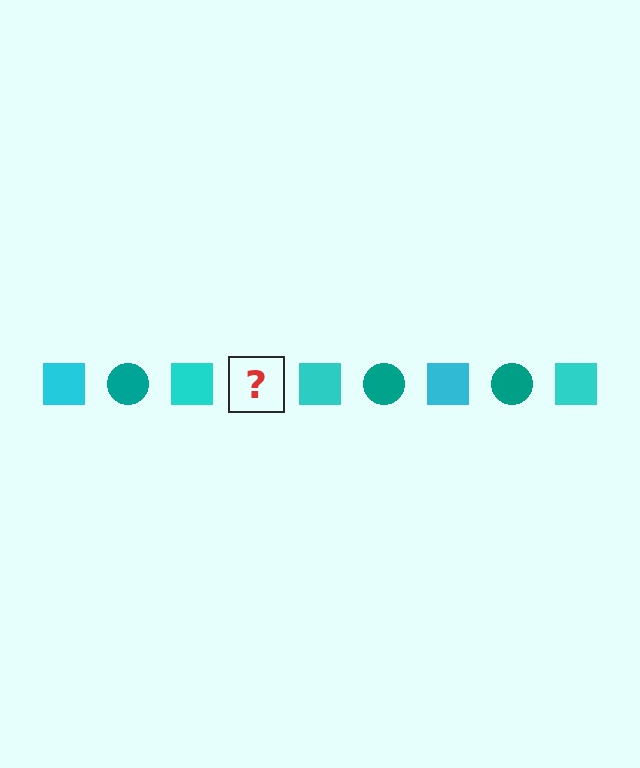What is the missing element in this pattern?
The missing element is a teal circle.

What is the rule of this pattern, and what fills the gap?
The rule is that the pattern alternates between cyan square and teal circle. The gap should be filled with a teal circle.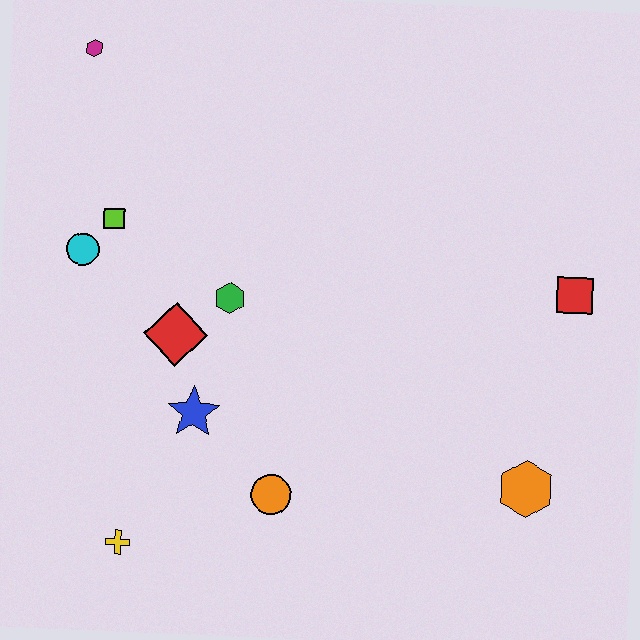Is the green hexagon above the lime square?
No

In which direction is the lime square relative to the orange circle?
The lime square is above the orange circle.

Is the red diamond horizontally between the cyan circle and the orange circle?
Yes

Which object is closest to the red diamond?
The green hexagon is closest to the red diamond.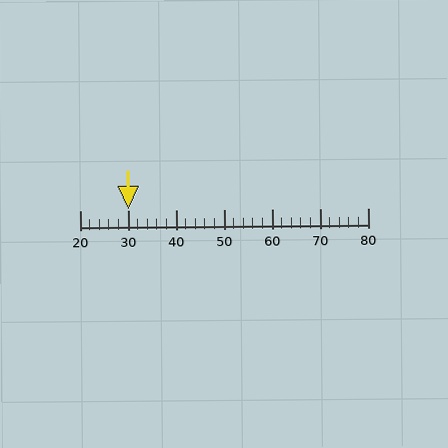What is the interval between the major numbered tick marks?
The major tick marks are spaced 10 units apart.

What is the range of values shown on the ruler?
The ruler shows values from 20 to 80.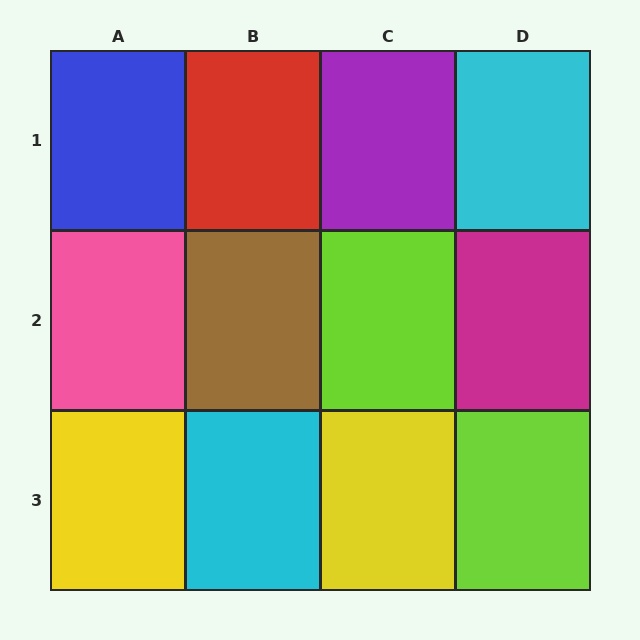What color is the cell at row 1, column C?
Purple.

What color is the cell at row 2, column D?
Magenta.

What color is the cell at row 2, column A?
Pink.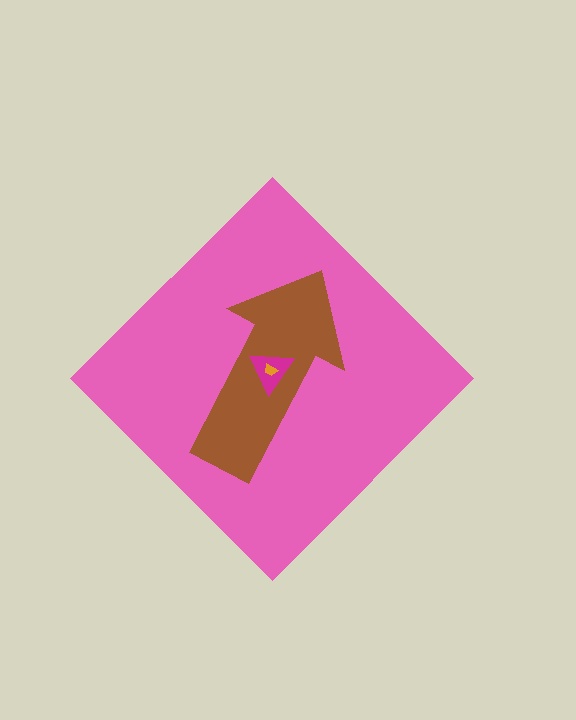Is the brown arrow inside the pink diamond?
Yes.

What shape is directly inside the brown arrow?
The magenta triangle.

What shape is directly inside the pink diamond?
The brown arrow.